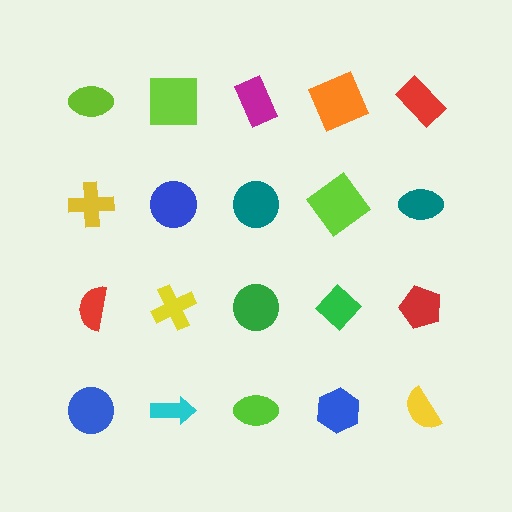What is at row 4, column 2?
A cyan arrow.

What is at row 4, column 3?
A lime ellipse.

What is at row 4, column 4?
A blue hexagon.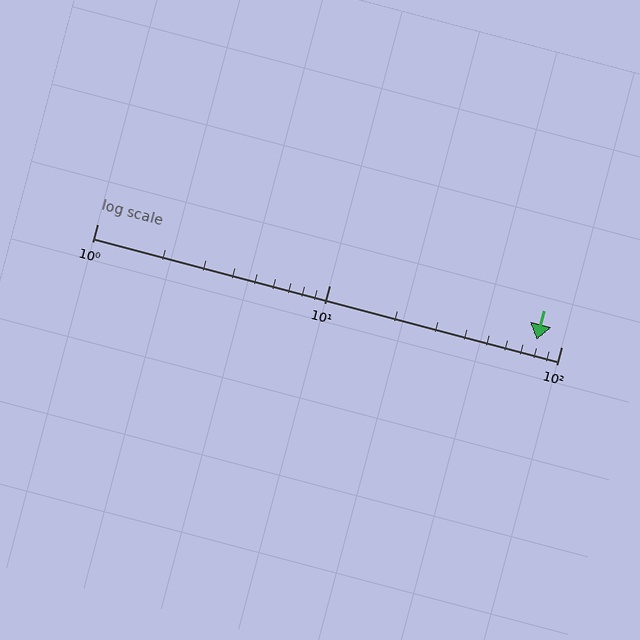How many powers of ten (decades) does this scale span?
The scale spans 2 decades, from 1 to 100.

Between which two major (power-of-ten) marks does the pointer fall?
The pointer is between 10 and 100.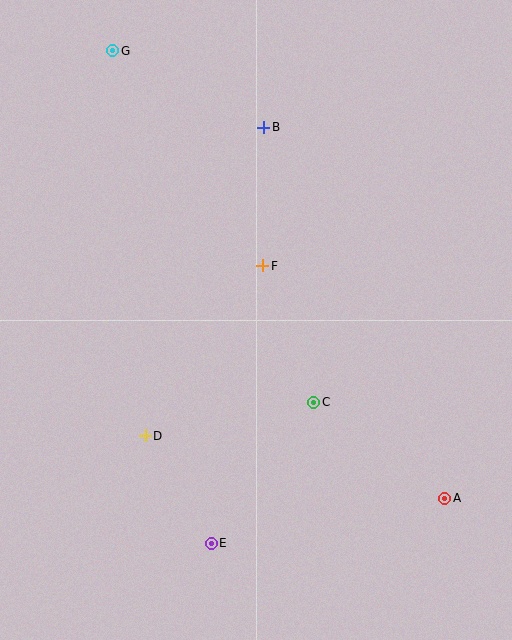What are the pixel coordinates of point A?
Point A is at (445, 498).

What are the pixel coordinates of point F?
Point F is at (263, 266).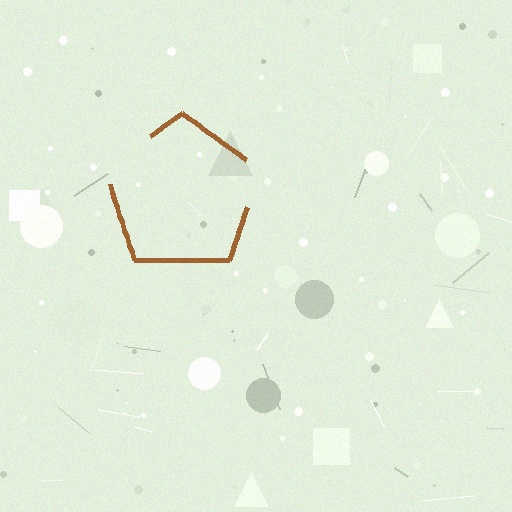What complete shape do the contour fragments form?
The contour fragments form a pentagon.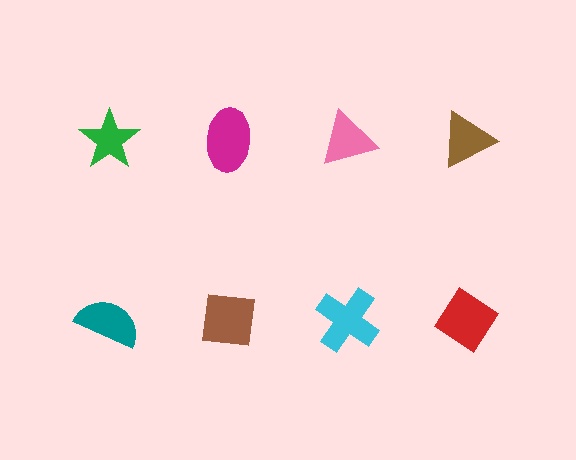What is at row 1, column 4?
A brown triangle.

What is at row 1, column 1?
A green star.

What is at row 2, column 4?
A red diamond.